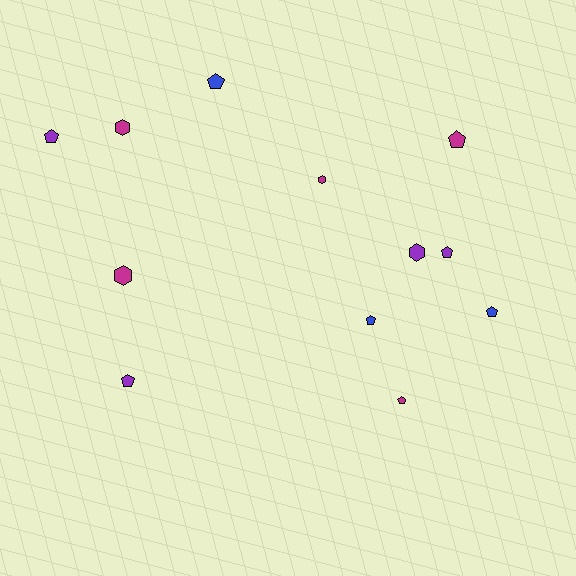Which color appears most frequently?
Magenta, with 5 objects.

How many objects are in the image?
There are 12 objects.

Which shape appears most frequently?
Pentagon, with 8 objects.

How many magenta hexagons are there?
There are 3 magenta hexagons.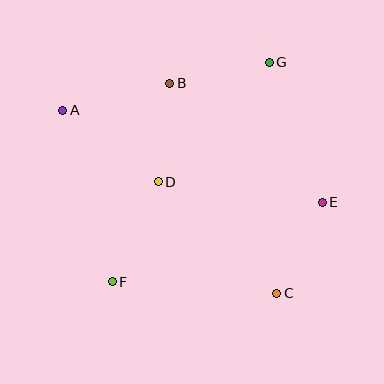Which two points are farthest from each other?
Points A and C are farthest from each other.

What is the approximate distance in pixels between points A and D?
The distance between A and D is approximately 119 pixels.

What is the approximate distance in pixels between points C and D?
The distance between C and D is approximately 163 pixels.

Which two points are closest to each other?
Points B and D are closest to each other.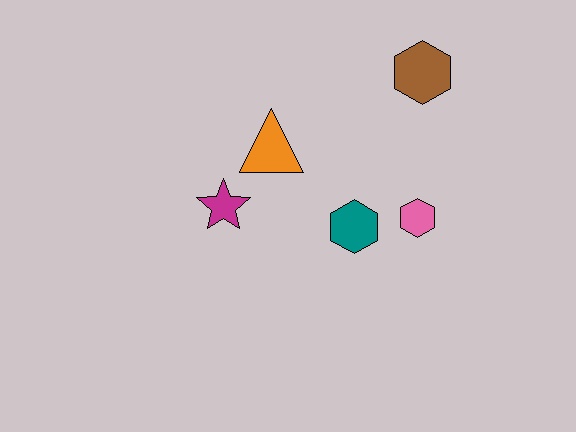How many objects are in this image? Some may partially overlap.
There are 5 objects.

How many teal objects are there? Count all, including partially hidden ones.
There is 1 teal object.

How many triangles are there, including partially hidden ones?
There is 1 triangle.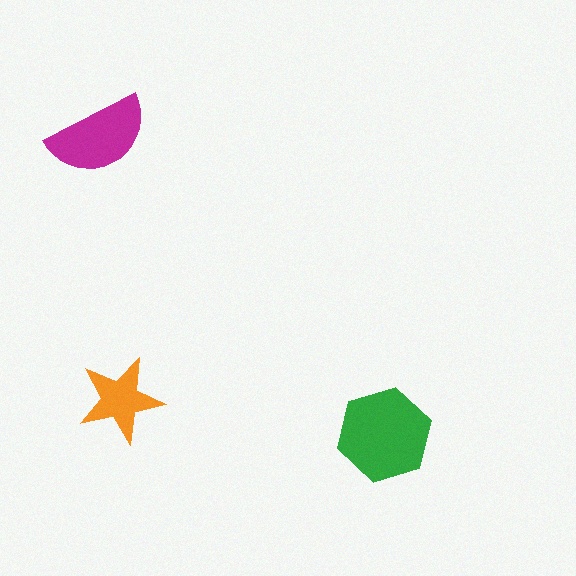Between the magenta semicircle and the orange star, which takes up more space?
The magenta semicircle.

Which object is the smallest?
The orange star.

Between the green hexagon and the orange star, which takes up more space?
The green hexagon.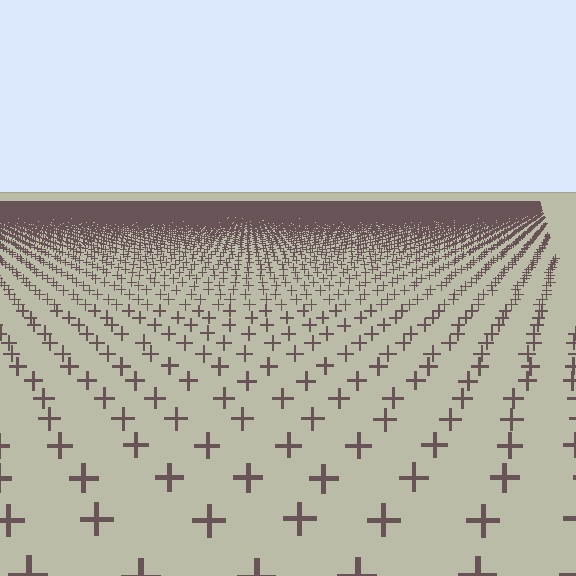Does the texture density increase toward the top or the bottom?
Density increases toward the top.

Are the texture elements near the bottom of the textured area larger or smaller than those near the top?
Larger. Near the bottom, elements are closer to the viewer and appear at a bigger on-screen size.